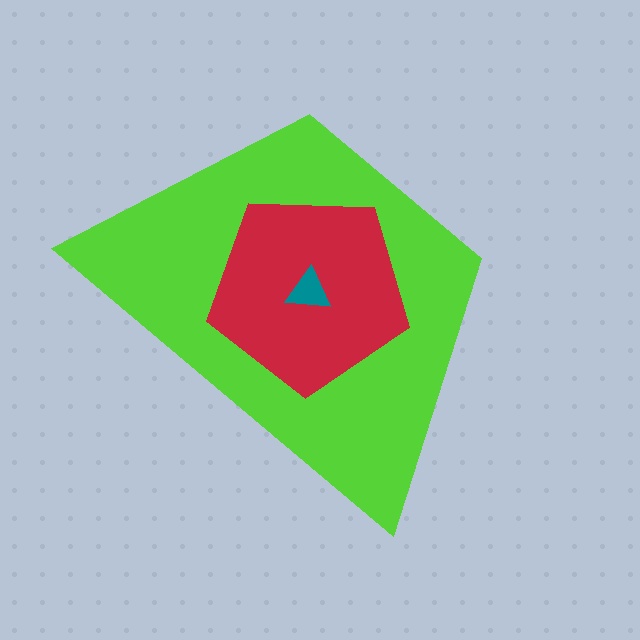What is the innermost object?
The teal triangle.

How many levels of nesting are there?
3.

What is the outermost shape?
The lime trapezoid.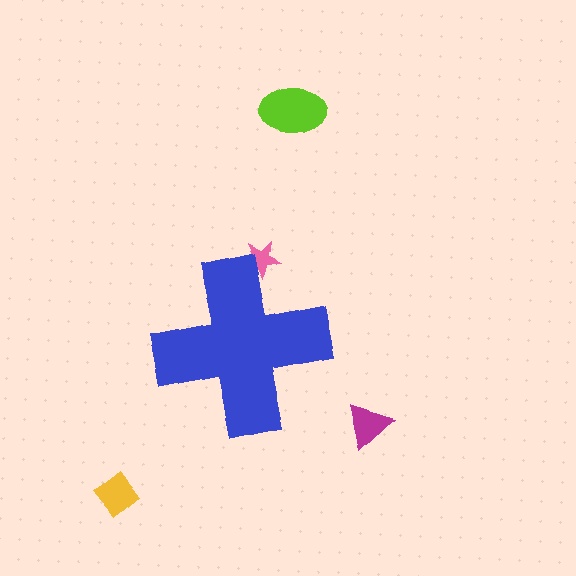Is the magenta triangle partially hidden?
No, the magenta triangle is fully visible.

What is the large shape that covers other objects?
A blue cross.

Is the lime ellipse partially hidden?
No, the lime ellipse is fully visible.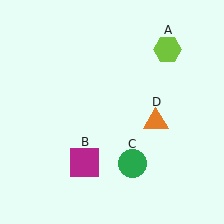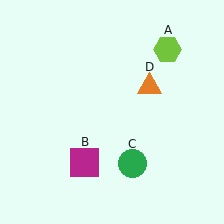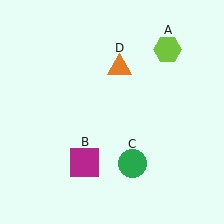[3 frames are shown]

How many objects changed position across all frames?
1 object changed position: orange triangle (object D).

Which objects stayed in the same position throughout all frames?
Lime hexagon (object A) and magenta square (object B) and green circle (object C) remained stationary.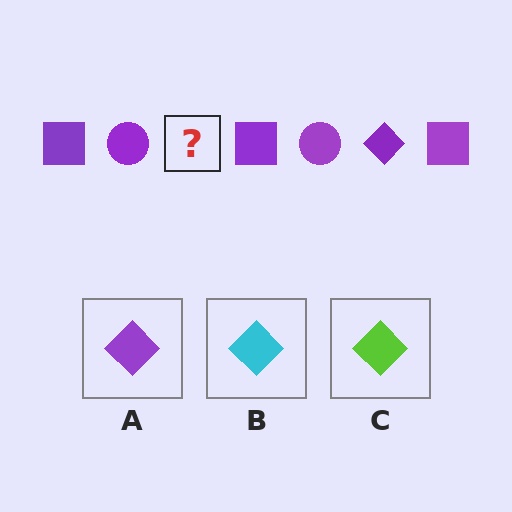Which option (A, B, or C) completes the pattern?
A.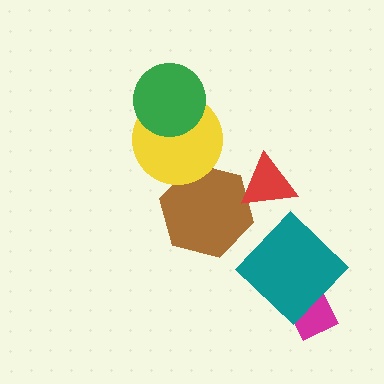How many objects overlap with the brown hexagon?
2 objects overlap with the brown hexagon.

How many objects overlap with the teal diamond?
1 object overlaps with the teal diamond.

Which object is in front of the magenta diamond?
The teal diamond is in front of the magenta diamond.